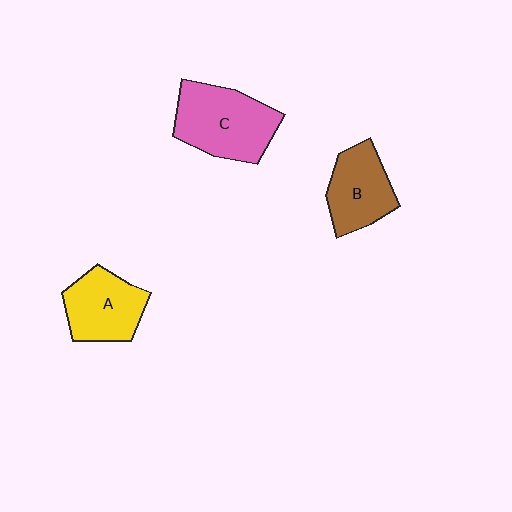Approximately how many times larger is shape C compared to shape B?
Approximately 1.4 times.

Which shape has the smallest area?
Shape B (brown).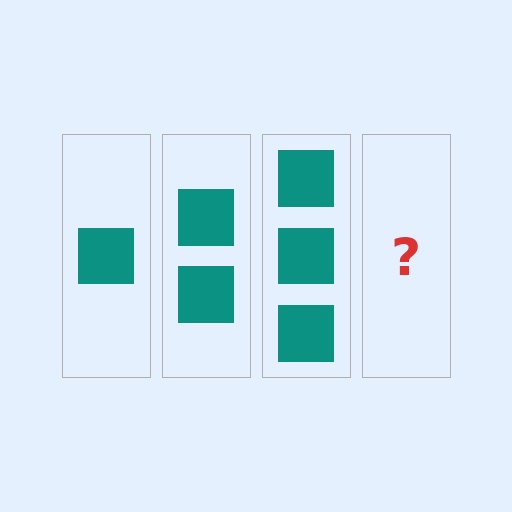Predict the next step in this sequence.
The next step is 4 squares.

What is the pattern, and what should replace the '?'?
The pattern is that each step adds one more square. The '?' should be 4 squares.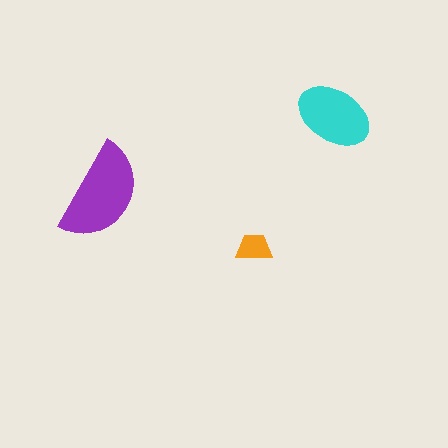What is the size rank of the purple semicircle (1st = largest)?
1st.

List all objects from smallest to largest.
The orange trapezoid, the cyan ellipse, the purple semicircle.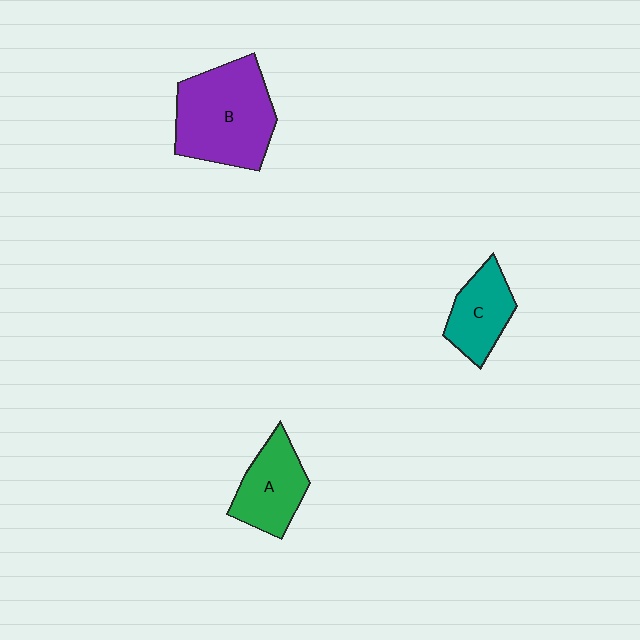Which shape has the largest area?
Shape B (purple).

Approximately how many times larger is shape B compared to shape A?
Approximately 1.7 times.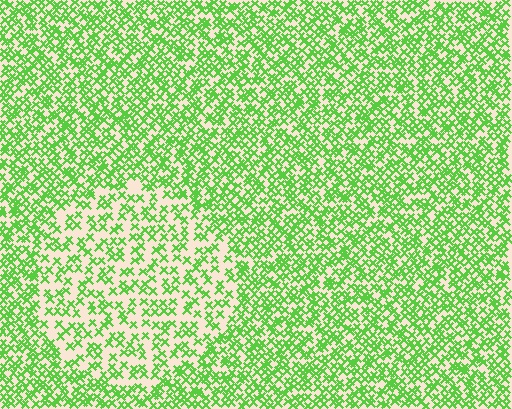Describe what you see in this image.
The image contains small lime elements arranged at two different densities. A circle-shaped region is visible where the elements are less densely packed than the surrounding area.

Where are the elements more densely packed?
The elements are more densely packed outside the circle boundary.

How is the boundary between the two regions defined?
The boundary is defined by a change in element density (approximately 1.8x ratio). All elements are the same color, size, and shape.